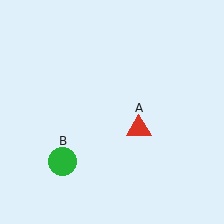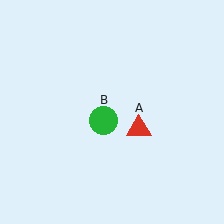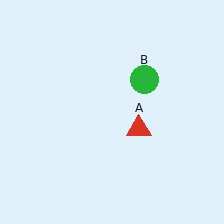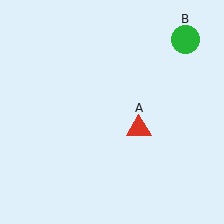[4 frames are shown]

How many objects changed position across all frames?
1 object changed position: green circle (object B).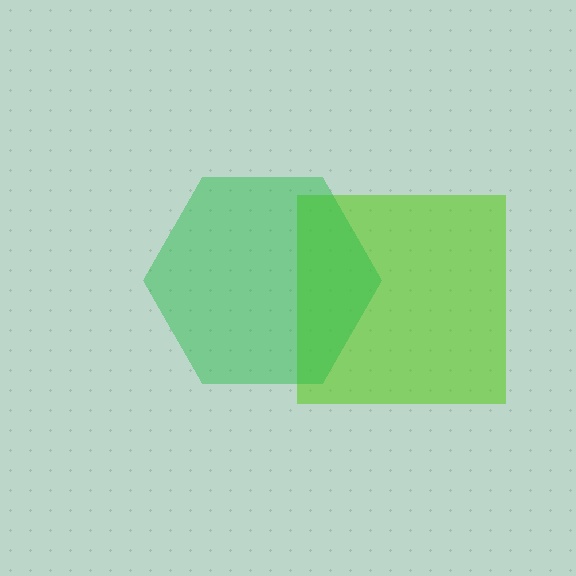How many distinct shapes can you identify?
There are 2 distinct shapes: a lime square, a green hexagon.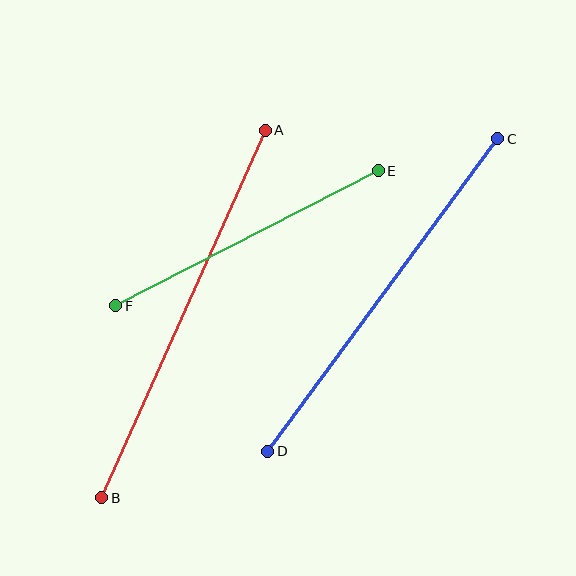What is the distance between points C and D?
The distance is approximately 389 pixels.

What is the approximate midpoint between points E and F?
The midpoint is at approximately (247, 238) pixels.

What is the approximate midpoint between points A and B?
The midpoint is at approximately (184, 314) pixels.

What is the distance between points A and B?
The distance is approximately 402 pixels.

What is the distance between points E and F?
The distance is approximately 295 pixels.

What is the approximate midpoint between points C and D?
The midpoint is at approximately (383, 295) pixels.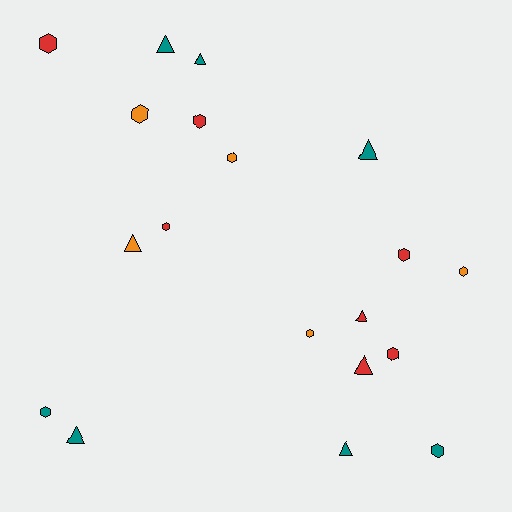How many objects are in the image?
There are 19 objects.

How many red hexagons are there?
There are 5 red hexagons.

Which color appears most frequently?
Red, with 7 objects.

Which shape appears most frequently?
Hexagon, with 11 objects.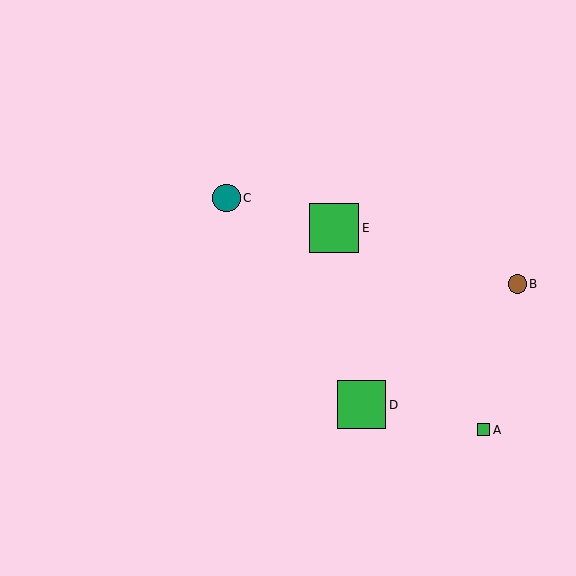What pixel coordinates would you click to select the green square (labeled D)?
Click at (362, 405) to select the green square D.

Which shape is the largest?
The green square (labeled E) is the largest.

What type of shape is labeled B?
Shape B is a brown circle.